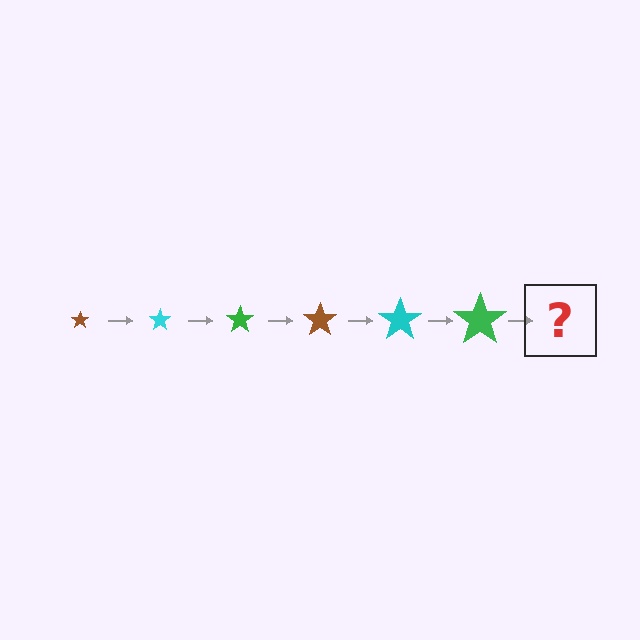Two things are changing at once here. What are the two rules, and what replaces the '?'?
The two rules are that the star grows larger each step and the color cycles through brown, cyan, and green. The '?' should be a brown star, larger than the previous one.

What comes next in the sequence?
The next element should be a brown star, larger than the previous one.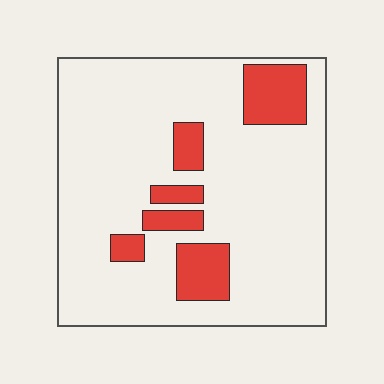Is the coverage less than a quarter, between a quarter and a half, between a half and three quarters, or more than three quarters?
Less than a quarter.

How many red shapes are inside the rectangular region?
6.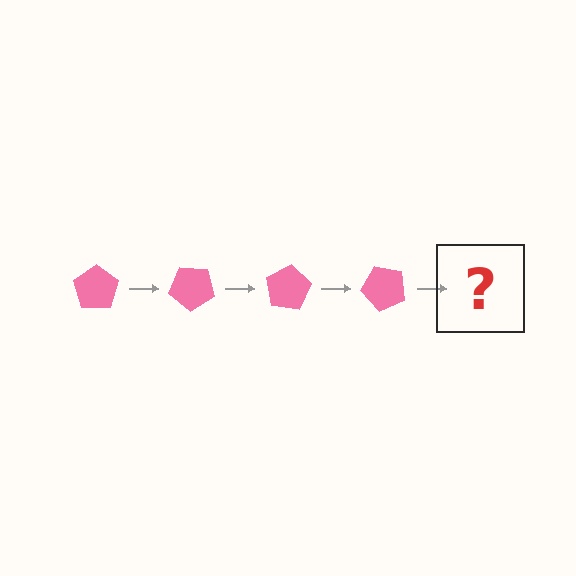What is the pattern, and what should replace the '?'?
The pattern is that the pentagon rotates 40 degrees each step. The '?' should be a pink pentagon rotated 160 degrees.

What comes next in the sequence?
The next element should be a pink pentagon rotated 160 degrees.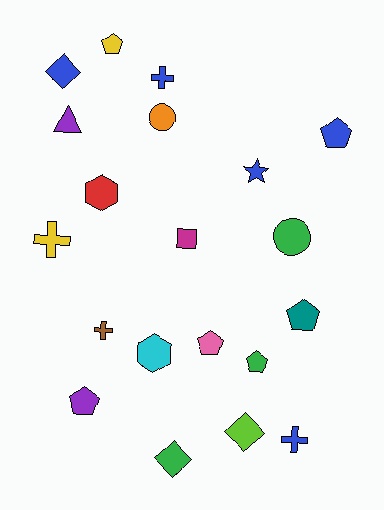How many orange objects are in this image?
There is 1 orange object.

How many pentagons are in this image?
There are 6 pentagons.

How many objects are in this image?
There are 20 objects.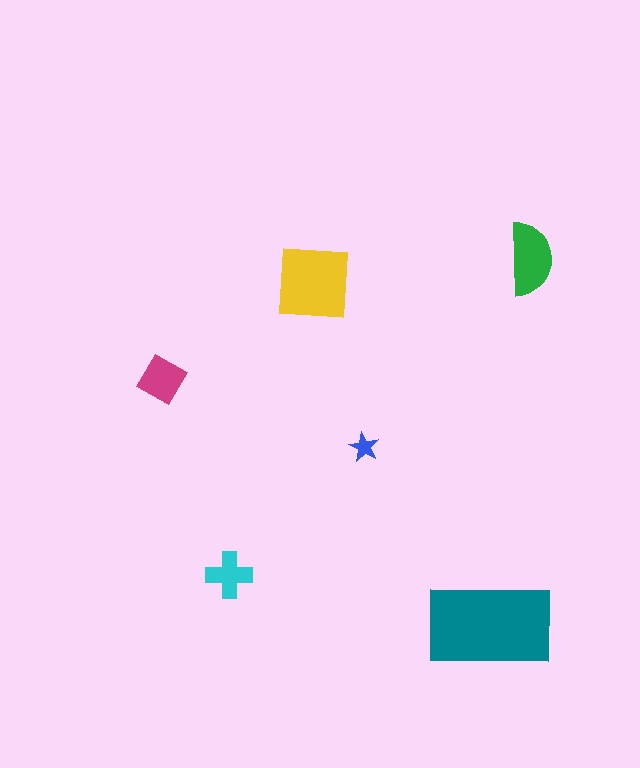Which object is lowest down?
The teal rectangle is bottommost.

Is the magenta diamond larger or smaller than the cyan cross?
Larger.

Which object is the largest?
The teal rectangle.